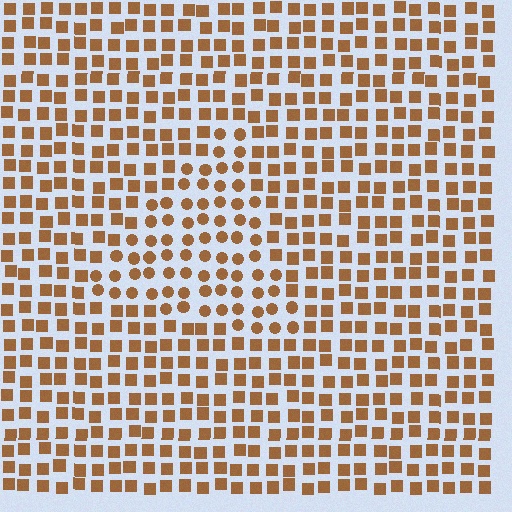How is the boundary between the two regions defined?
The boundary is defined by a change in element shape: circles inside vs. squares outside. All elements share the same color and spacing.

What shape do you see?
I see a triangle.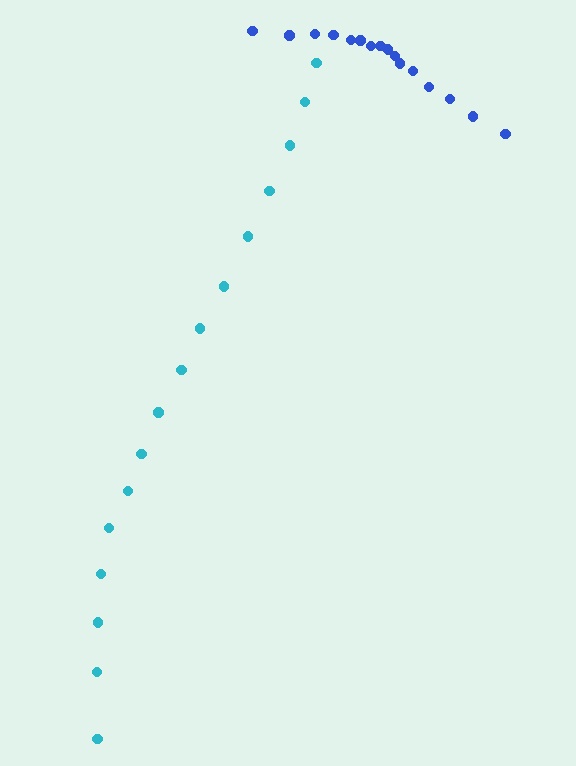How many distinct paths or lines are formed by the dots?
There are 2 distinct paths.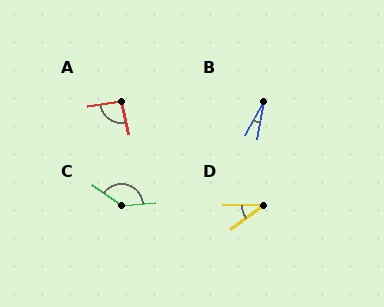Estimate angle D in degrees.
Approximately 38 degrees.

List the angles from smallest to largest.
B (19°), D (38°), A (94°), C (141°).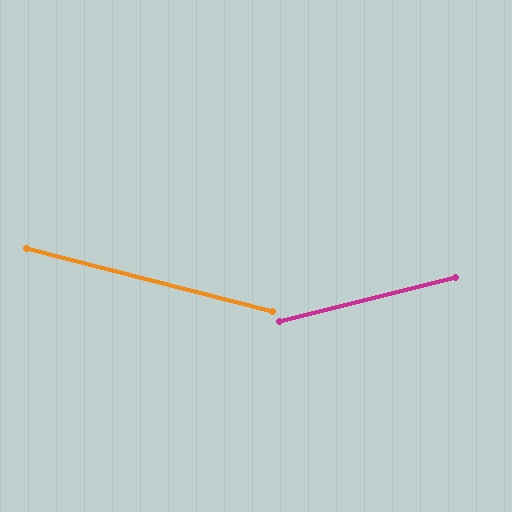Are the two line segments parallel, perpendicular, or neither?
Neither parallel nor perpendicular — they differ by about 28°.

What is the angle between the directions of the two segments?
Approximately 28 degrees.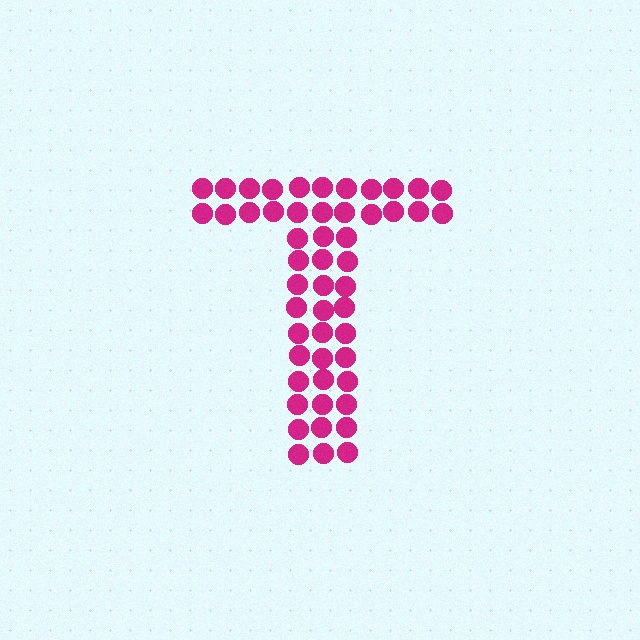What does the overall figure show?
The overall figure shows the letter T.